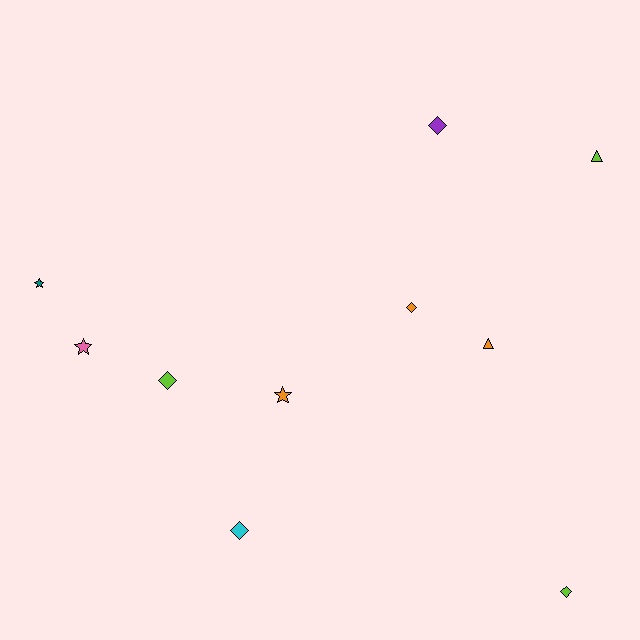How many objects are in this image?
There are 10 objects.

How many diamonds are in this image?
There are 5 diamonds.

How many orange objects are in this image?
There are 3 orange objects.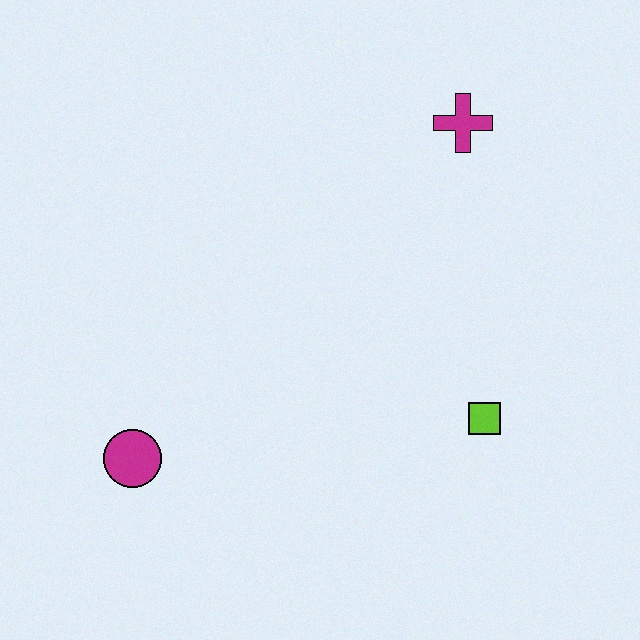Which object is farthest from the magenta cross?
The magenta circle is farthest from the magenta cross.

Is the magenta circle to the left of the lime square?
Yes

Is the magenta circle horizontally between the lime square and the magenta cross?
No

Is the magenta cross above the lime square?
Yes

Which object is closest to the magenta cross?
The lime square is closest to the magenta cross.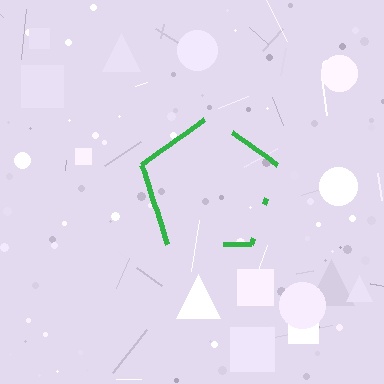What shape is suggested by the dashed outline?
The dashed outline suggests a pentagon.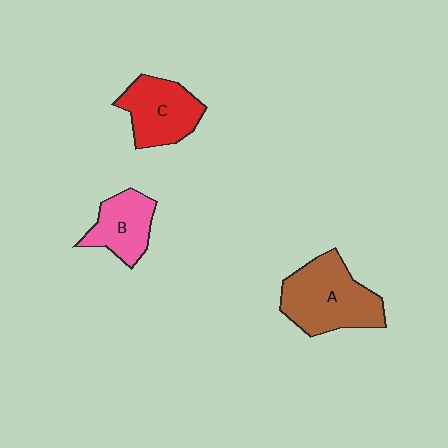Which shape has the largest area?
Shape A (brown).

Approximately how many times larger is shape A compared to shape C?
Approximately 1.3 times.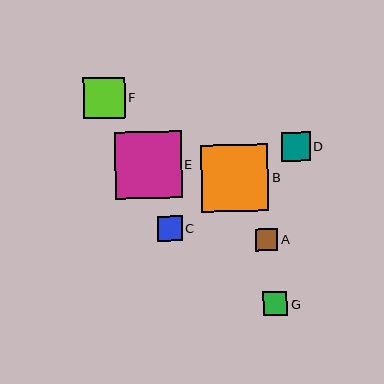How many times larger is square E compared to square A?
Square E is approximately 3.1 times the size of square A.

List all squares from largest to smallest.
From largest to smallest: B, E, F, D, C, G, A.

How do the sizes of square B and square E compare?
Square B and square E are approximately the same size.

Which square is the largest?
Square B is the largest with a size of approximately 67 pixels.